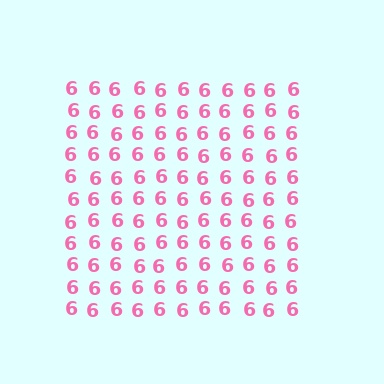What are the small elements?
The small elements are digit 6's.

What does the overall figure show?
The overall figure shows a square.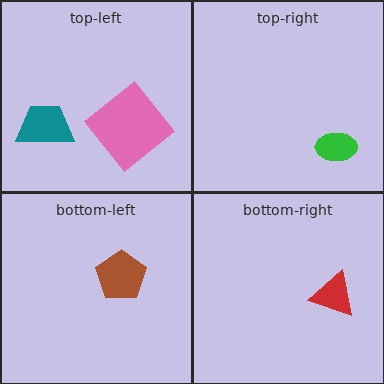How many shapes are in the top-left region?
2.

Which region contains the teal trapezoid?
The top-left region.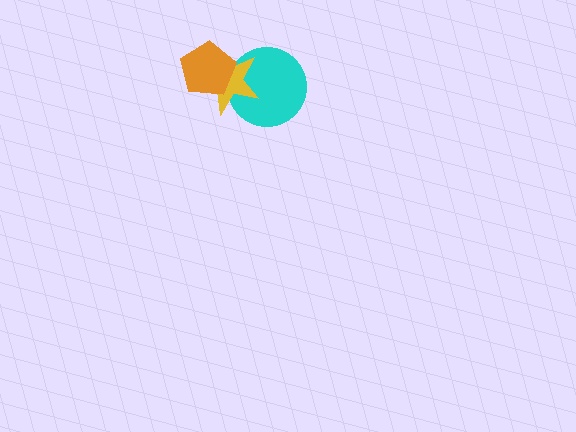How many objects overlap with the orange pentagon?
2 objects overlap with the orange pentagon.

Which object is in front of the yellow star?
The orange pentagon is in front of the yellow star.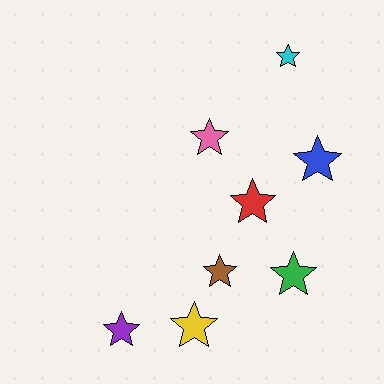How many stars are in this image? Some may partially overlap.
There are 8 stars.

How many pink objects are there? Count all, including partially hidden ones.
There is 1 pink object.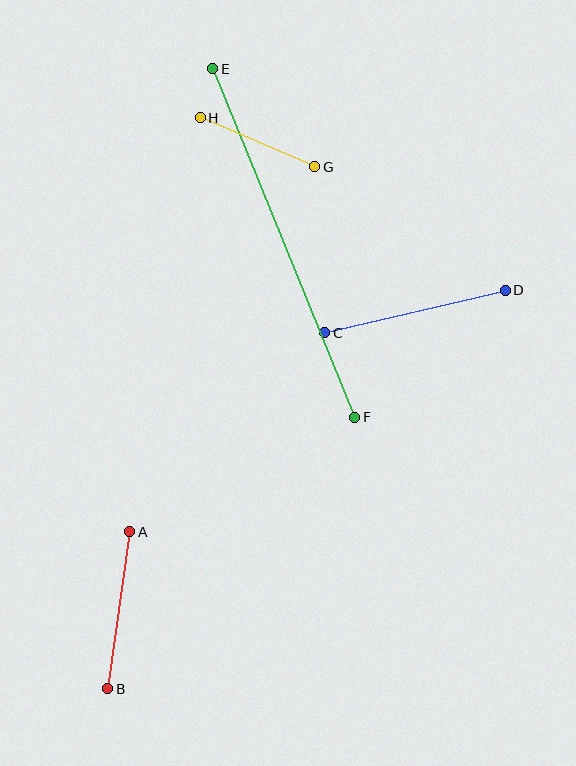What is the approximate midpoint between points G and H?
The midpoint is at approximately (258, 142) pixels.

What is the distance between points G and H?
The distance is approximately 125 pixels.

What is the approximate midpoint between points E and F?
The midpoint is at approximately (284, 243) pixels.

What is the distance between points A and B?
The distance is approximately 159 pixels.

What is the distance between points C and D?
The distance is approximately 185 pixels.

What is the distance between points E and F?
The distance is approximately 376 pixels.